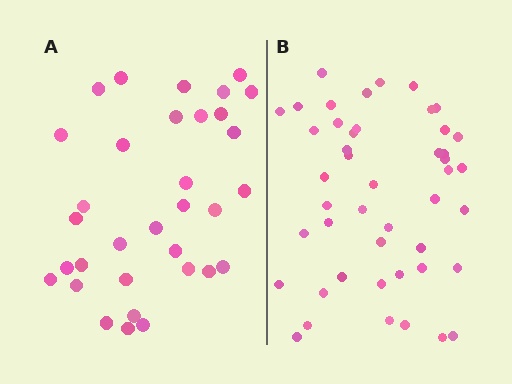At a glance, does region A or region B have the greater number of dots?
Region B (the right region) has more dots.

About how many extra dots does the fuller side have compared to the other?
Region B has approximately 15 more dots than region A.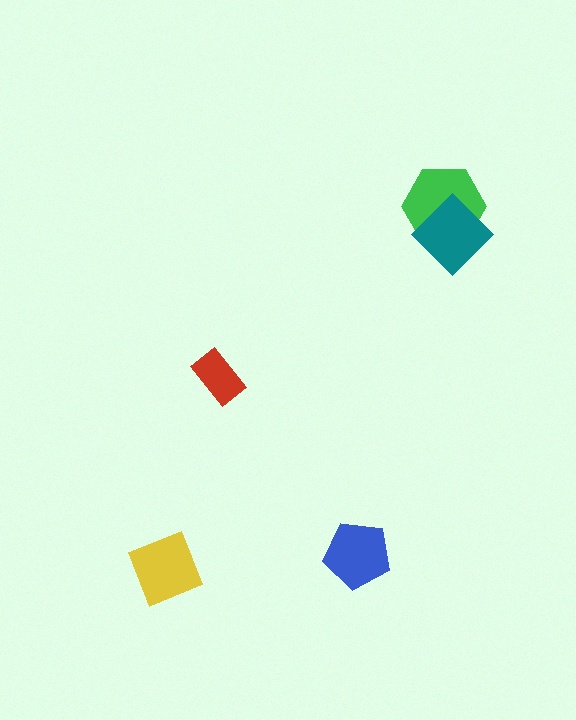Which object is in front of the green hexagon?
The teal diamond is in front of the green hexagon.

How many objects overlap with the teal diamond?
1 object overlaps with the teal diamond.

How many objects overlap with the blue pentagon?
0 objects overlap with the blue pentagon.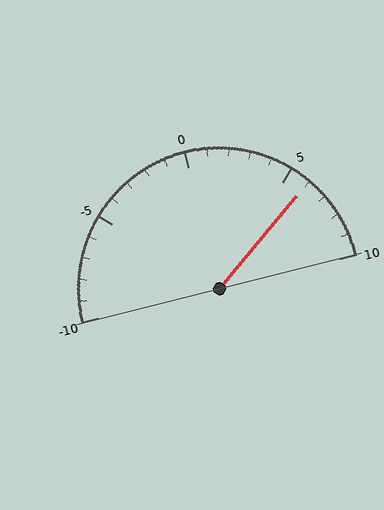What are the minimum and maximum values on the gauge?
The gauge ranges from -10 to 10.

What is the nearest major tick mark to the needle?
The nearest major tick mark is 5.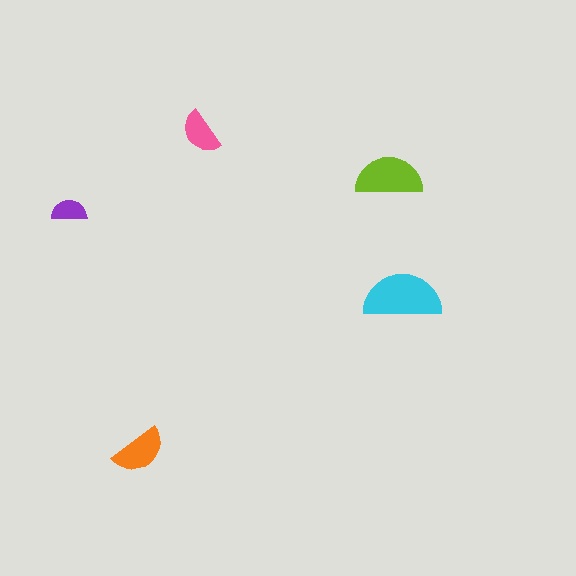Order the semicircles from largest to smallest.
the cyan one, the lime one, the orange one, the pink one, the purple one.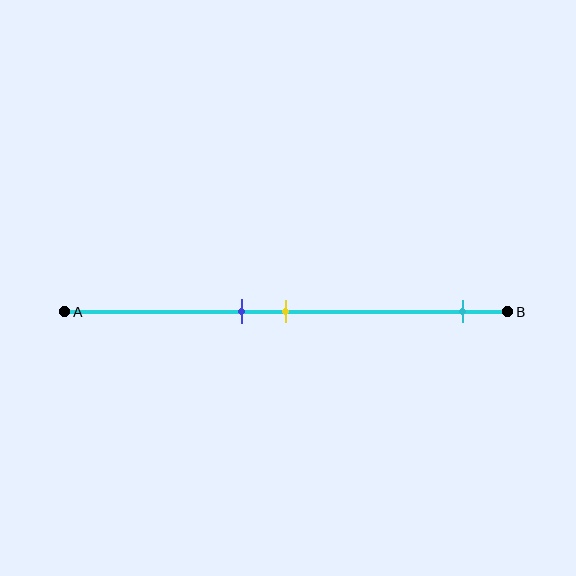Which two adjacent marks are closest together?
The blue and yellow marks are the closest adjacent pair.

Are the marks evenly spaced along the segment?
No, the marks are not evenly spaced.